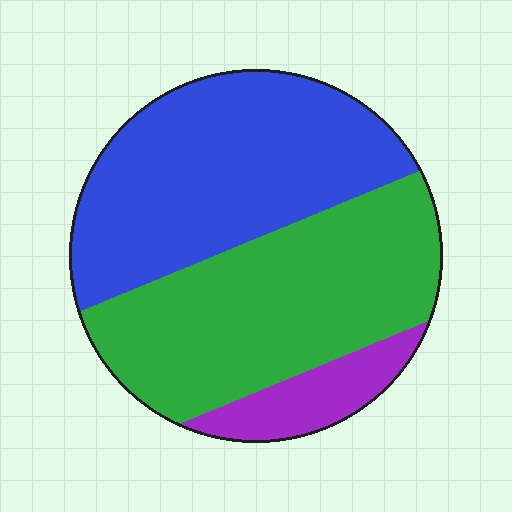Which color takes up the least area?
Purple, at roughly 10%.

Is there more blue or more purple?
Blue.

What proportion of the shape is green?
Green covers 45% of the shape.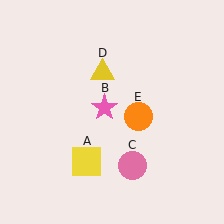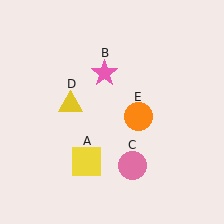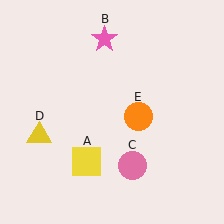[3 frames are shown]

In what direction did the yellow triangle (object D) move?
The yellow triangle (object D) moved down and to the left.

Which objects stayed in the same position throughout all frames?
Yellow square (object A) and pink circle (object C) and orange circle (object E) remained stationary.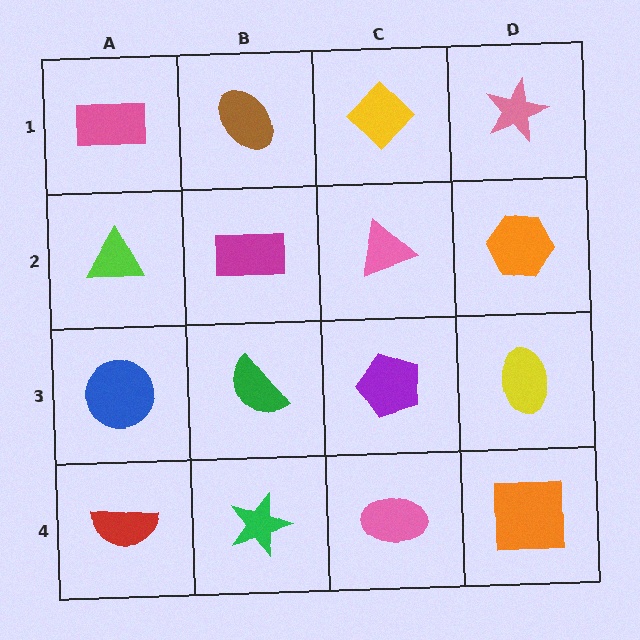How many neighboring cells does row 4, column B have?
3.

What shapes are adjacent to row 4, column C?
A purple pentagon (row 3, column C), a green star (row 4, column B), an orange square (row 4, column D).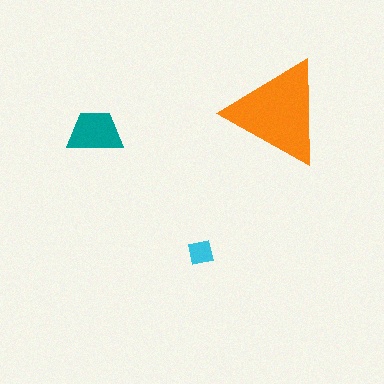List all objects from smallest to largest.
The cyan square, the teal trapezoid, the orange triangle.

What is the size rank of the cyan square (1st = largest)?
3rd.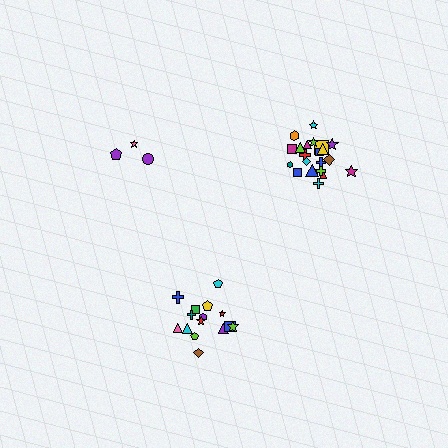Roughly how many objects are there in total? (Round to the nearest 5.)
Roughly 40 objects in total.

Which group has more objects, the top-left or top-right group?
The top-right group.